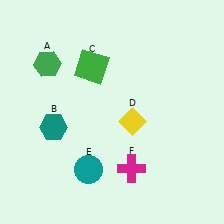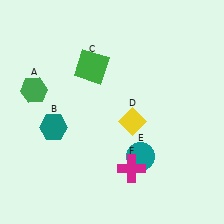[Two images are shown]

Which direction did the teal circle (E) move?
The teal circle (E) moved right.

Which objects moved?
The objects that moved are: the green hexagon (A), the teal circle (E).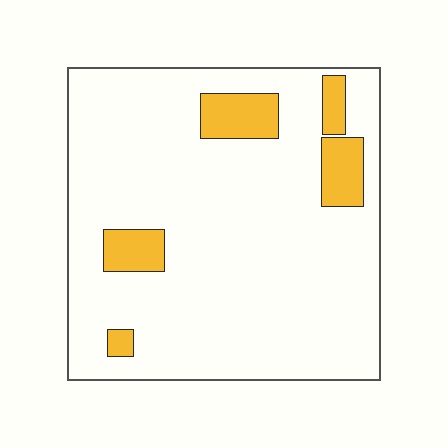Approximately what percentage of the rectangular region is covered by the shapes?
Approximately 10%.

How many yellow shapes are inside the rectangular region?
5.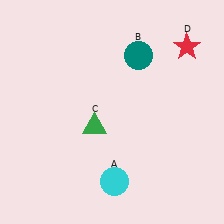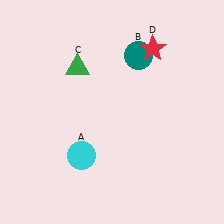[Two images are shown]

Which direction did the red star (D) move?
The red star (D) moved left.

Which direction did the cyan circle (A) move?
The cyan circle (A) moved left.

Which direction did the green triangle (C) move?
The green triangle (C) moved up.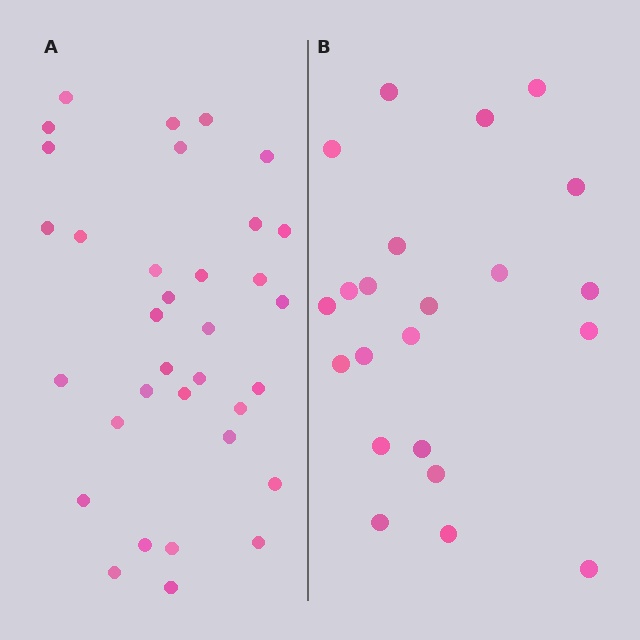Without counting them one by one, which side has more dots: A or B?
Region A (the left region) has more dots.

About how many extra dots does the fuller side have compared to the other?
Region A has roughly 12 or so more dots than region B.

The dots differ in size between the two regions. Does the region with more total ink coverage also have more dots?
No. Region B has more total ink coverage because its dots are larger, but region A actually contains more individual dots. Total area can be misleading — the number of items is what matters here.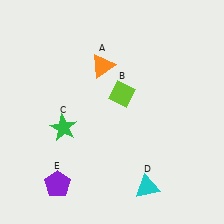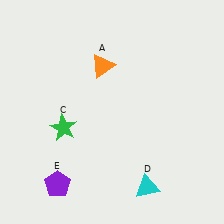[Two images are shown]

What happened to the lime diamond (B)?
The lime diamond (B) was removed in Image 2. It was in the top-right area of Image 1.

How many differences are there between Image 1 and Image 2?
There is 1 difference between the two images.